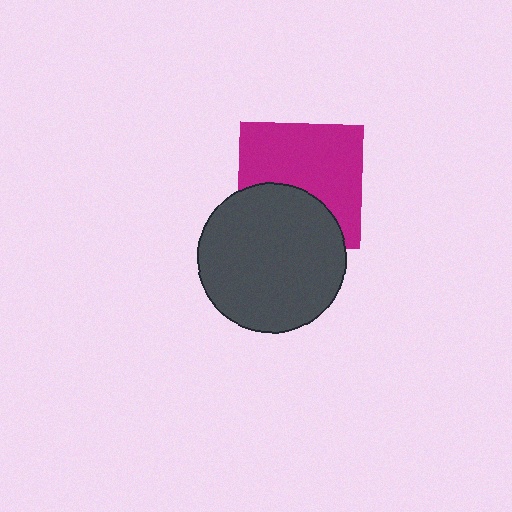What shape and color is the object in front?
The object in front is a dark gray circle.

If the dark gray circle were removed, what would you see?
You would see the complete magenta square.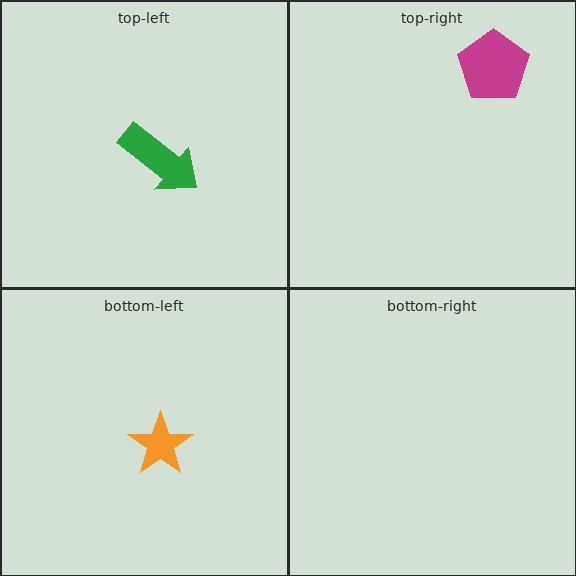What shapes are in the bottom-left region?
The orange star.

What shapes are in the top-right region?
The magenta pentagon.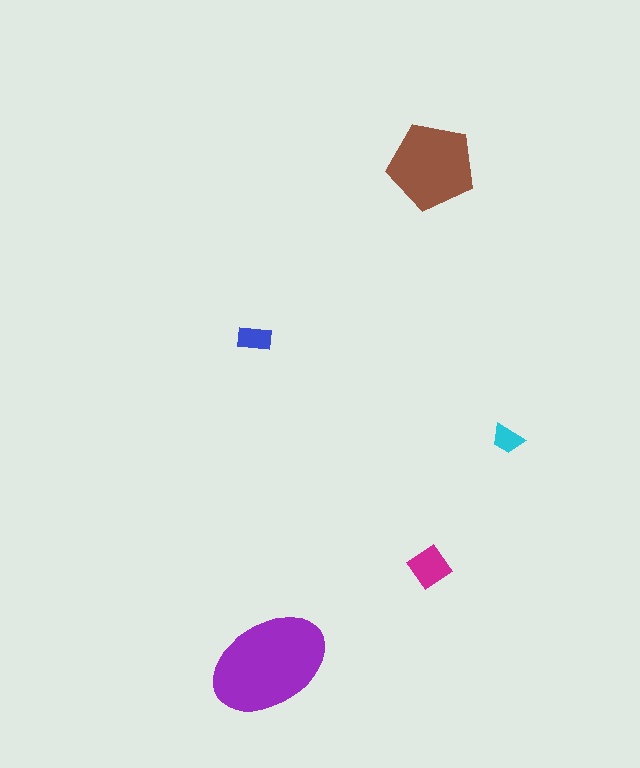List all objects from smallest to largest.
The cyan trapezoid, the blue rectangle, the magenta diamond, the brown pentagon, the purple ellipse.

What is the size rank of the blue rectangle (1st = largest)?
4th.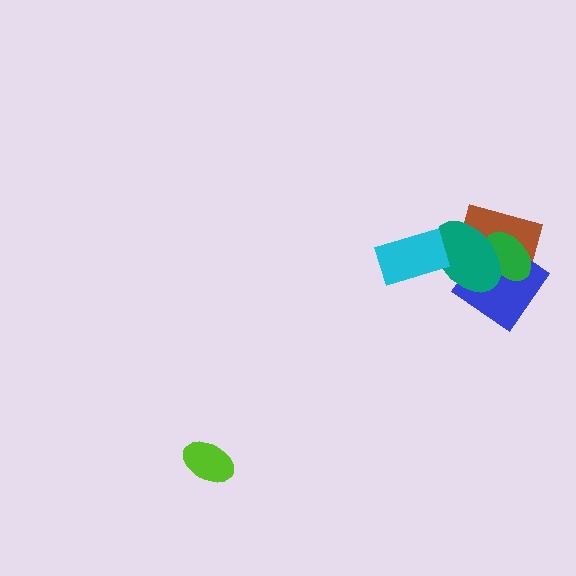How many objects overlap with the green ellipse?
3 objects overlap with the green ellipse.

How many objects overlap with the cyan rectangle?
1 object overlaps with the cyan rectangle.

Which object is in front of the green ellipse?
The teal ellipse is in front of the green ellipse.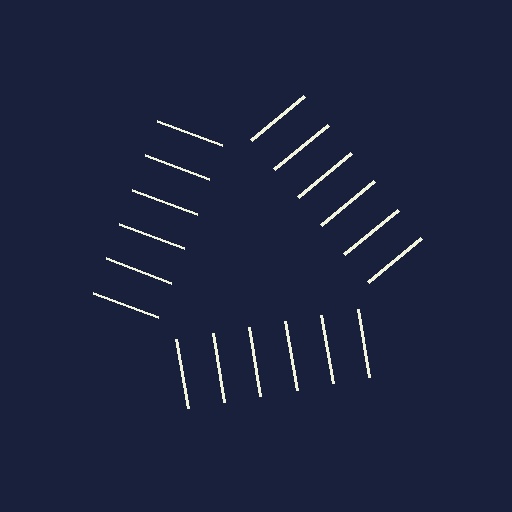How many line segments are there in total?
18 — 6 along each of the 3 edges.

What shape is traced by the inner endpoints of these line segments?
An illusory triangle — the line segments terminate on its edges but no continuous stroke is drawn.